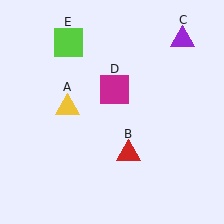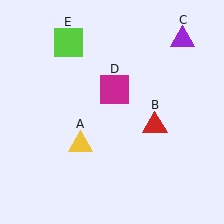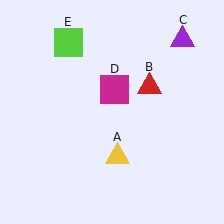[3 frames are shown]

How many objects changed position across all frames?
2 objects changed position: yellow triangle (object A), red triangle (object B).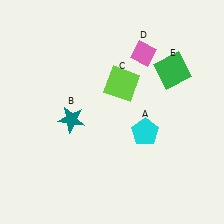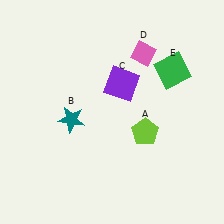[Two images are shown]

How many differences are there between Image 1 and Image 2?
There are 2 differences between the two images.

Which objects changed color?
A changed from cyan to lime. C changed from lime to purple.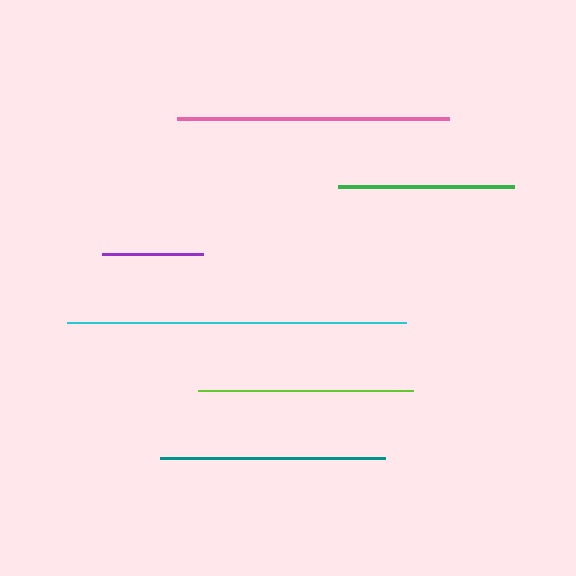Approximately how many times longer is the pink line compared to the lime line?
The pink line is approximately 1.3 times the length of the lime line.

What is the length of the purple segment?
The purple segment is approximately 101 pixels long.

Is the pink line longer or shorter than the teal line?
The pink line is longer than the teal line.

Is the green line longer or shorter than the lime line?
The lime line is longer than the green line.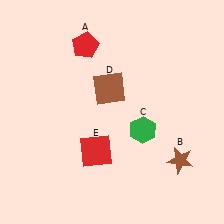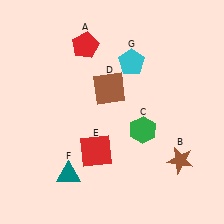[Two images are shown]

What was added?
A teal triangle (F), a cyan pentagon (G) were added in Image 2.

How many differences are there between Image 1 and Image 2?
There are 2 differences between the two images.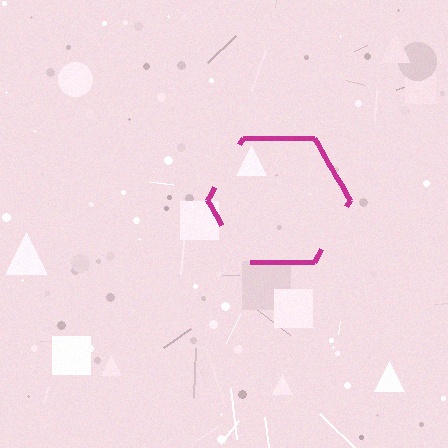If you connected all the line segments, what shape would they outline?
They would outline a hexagon.